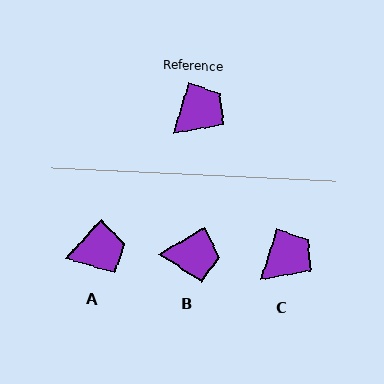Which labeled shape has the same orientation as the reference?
C.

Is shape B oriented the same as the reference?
No, it is off by about 42 degrees.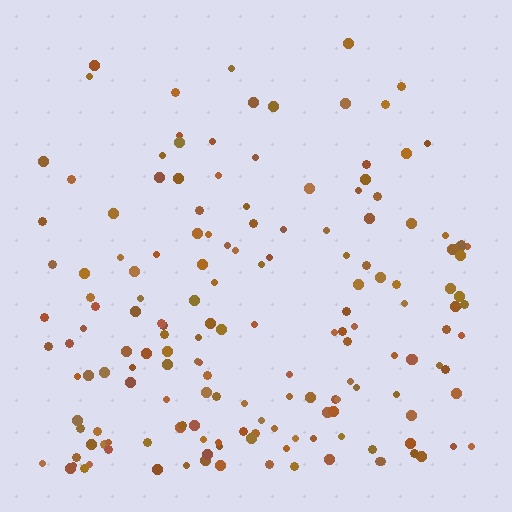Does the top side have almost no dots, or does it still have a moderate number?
Still a moderate number, just noticeably fewer than the bottom.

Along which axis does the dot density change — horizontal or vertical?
Vertical.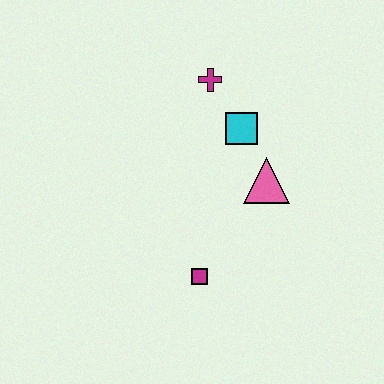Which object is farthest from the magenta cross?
The magenta square is farthest from the magenta cross.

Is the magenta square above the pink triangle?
No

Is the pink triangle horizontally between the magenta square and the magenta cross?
No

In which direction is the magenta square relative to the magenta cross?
The magenta square is below the magenta cross.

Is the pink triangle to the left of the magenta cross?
No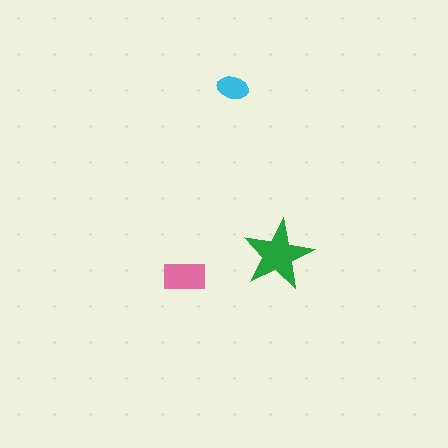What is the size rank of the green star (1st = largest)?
1st.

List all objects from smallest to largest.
The cyan ellipse, the pink rectangle, the green star.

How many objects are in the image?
There are 3 objects in the image.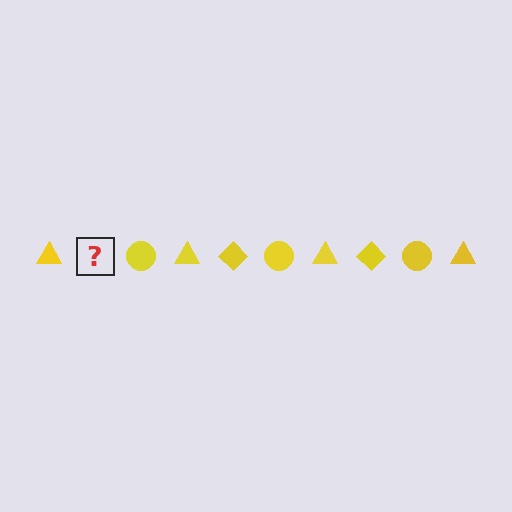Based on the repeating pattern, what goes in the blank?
The blank should be a yellow diamond.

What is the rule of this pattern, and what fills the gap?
The rule is that the pattern cycles through triangle, diamond, circle shapes in yellow. The gap should be filled with a yellow diamond.